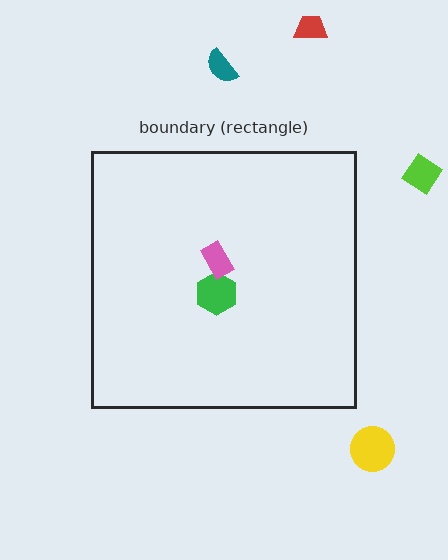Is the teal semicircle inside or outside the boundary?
Outside.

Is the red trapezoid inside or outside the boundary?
Outside.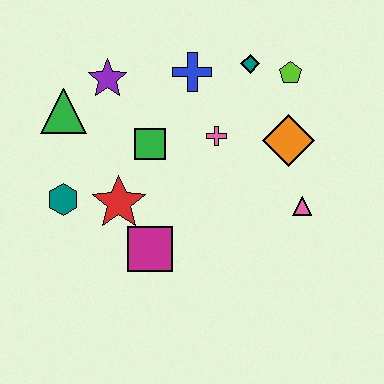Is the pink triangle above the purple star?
No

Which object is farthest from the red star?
The lime pentagon is farthest from the red star.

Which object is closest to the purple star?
The green triangle is closest to the purple star.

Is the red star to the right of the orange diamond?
No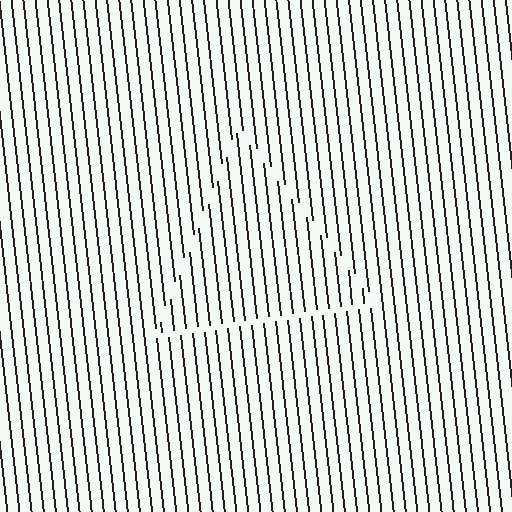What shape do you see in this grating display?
An illusory triangle. The interior of the shape contains the same grating, shifted by half a period — the contour is defined by the phase discontinuity where line-ends from the inner and outer gratings abut.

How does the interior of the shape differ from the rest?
The interior of the shape contains the same grating, shifted by half a period — the contour is defined by the phase discontinuity where line-ends from the inner and outer gratings abut.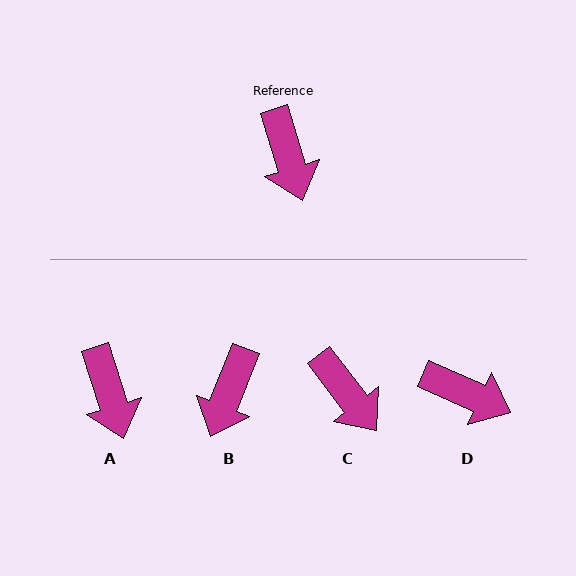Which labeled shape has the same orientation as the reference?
A.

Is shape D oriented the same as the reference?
No, it is off by about 48 degrees.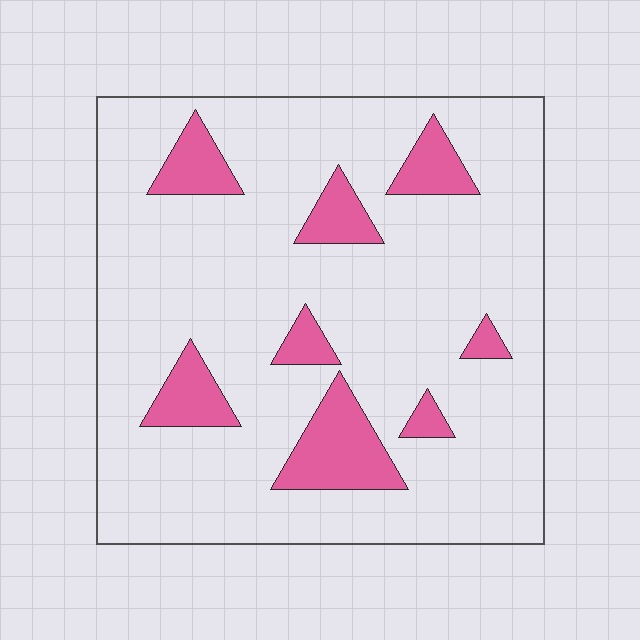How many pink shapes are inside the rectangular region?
8.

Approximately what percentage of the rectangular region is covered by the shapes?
Approximately 15%.